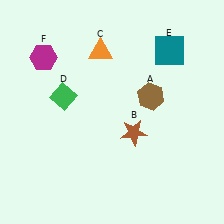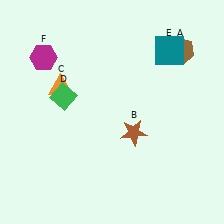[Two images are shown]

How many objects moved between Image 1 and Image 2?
2 objects moved between the two images.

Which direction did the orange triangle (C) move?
The orange triangle (C) moved left.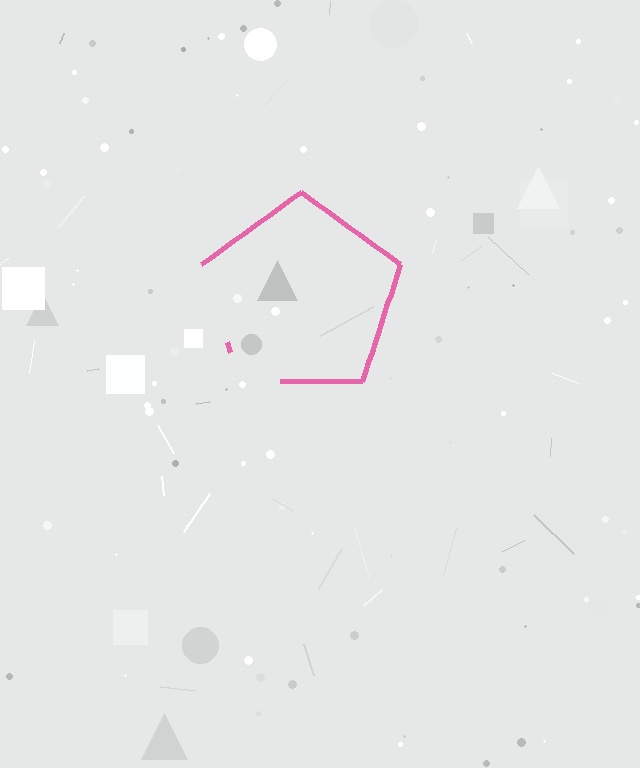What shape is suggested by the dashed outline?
The dashed outline suggests a pentagon.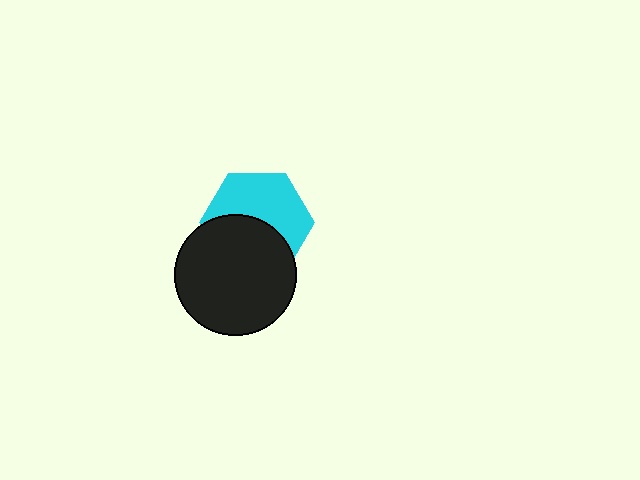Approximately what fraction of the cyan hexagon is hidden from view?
Roughly 47% of the cyan hexagon is hidden behind the black circle.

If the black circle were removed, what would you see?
You would see the complete cyan hexagon.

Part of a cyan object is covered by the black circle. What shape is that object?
It is a hexagon.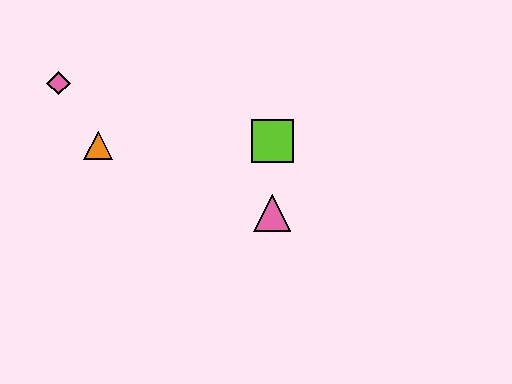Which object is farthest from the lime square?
The pink diamond is farthest from the lime square.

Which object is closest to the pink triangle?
The lime square is closest to the pink triangle.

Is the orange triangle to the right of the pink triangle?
No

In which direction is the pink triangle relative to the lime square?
The pink triangle is below the lime square.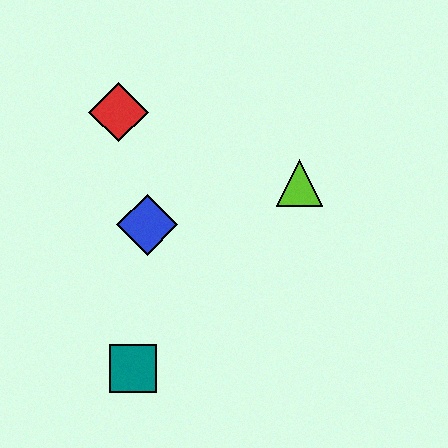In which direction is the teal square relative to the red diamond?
The teal square is below the red diamond.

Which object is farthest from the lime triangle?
The teal square is farthest from the lime triangle.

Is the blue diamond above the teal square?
Yes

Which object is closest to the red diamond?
The blue diamond is closest to the red diamond.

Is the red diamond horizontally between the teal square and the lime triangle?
No